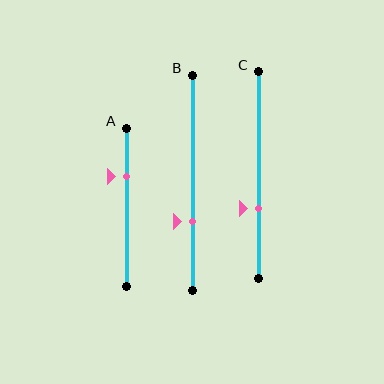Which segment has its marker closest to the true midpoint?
Segment C has its marker closest to the true midpoint.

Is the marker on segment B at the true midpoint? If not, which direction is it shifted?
No, the marker on segment B is shifted downward by about 18% of the segment length.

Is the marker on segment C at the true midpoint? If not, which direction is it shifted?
No, the marker on segment C is shifted downward by about 16% of the segment length.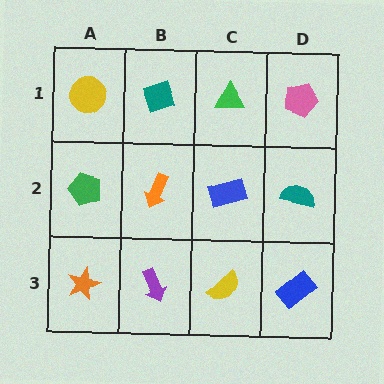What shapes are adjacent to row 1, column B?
An orange arrow (row 2, column B), a yellow circle (row 1, column A), a green triangle (row 1, column C).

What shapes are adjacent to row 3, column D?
A teal semicircle (row 2, column D), a yellow semicircle (row 3, column C).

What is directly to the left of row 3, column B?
An orange star.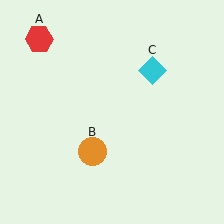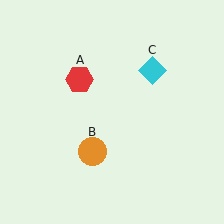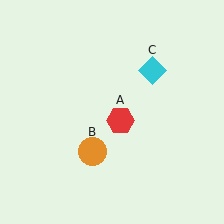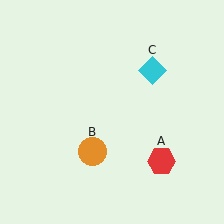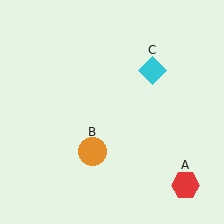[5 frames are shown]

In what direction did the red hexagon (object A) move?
The red hexagon (object A) moved down and to the right.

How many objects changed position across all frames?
1 object changed position: red hexagon (object A).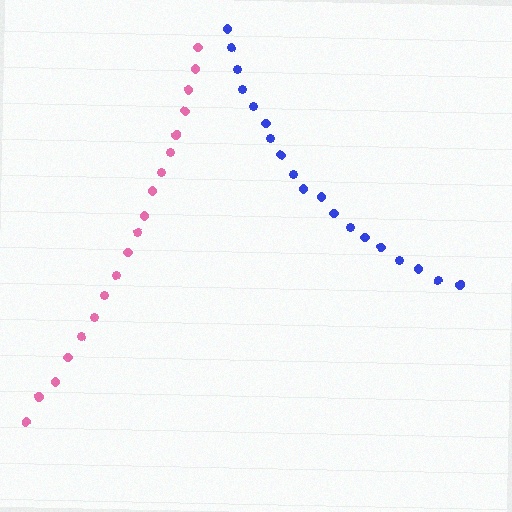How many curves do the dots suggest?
There are 2 distinct paths.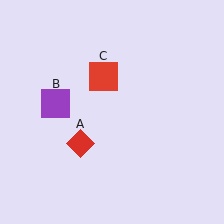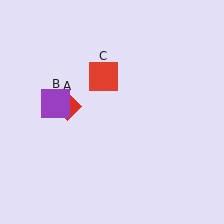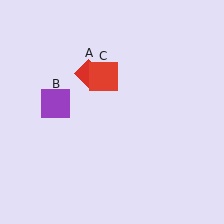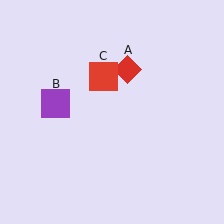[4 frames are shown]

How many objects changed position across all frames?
1 object changed position: red diamond (object A).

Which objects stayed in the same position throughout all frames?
Purple square (object B) and red square (object C) remained stationary.